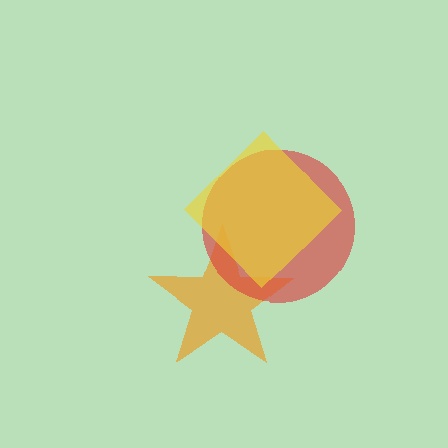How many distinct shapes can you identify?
There are 3 distinct shapes: an orange star, a red circle, a yellow diamond.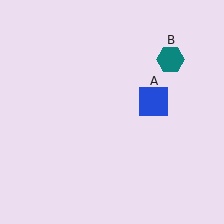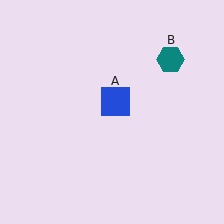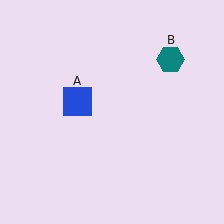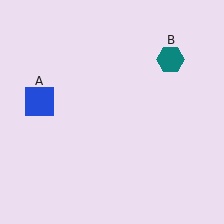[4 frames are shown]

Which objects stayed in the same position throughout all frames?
Teal hexagon (object B) remained stationary.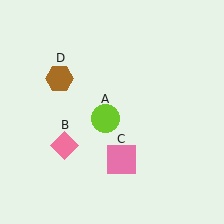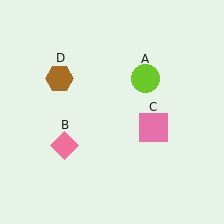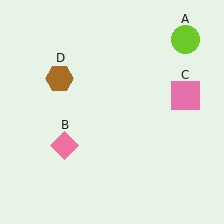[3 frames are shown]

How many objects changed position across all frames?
2 objects changed position: lime circle (object A), pink square (object C).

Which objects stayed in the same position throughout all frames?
Pink diamond (object B) and brown hexagon (object D) remained stationary.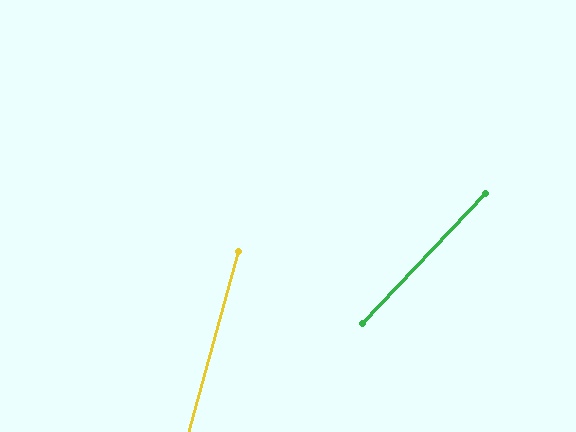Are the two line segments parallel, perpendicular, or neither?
Neither parallel nor perpendicular — they differ by about 28°.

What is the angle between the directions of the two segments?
Approximately 28 degrees.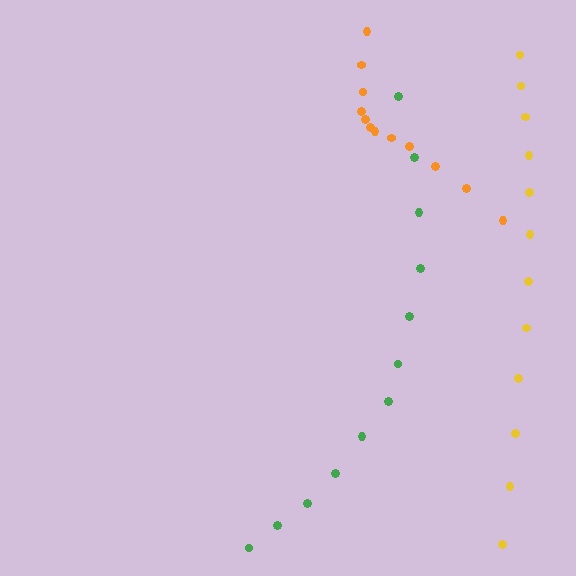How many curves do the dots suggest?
There are 3 distinct paths.